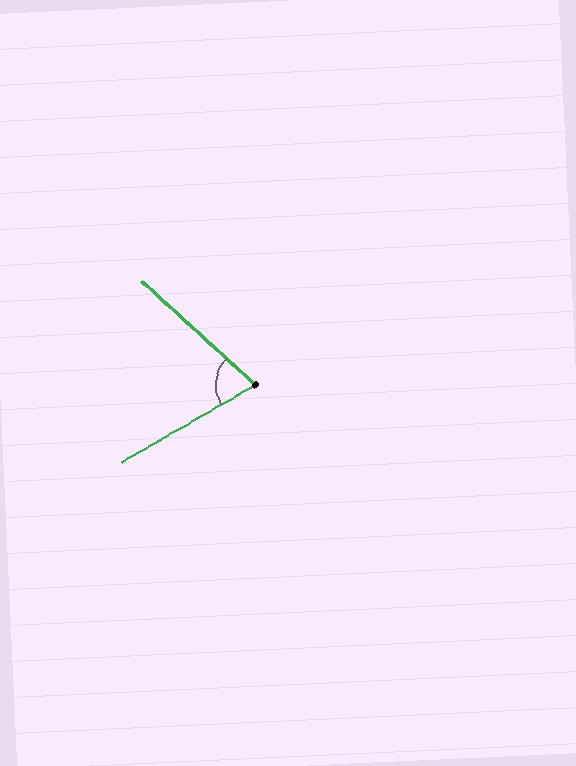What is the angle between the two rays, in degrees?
Approximately 72 degrees.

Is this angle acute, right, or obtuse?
It is acute.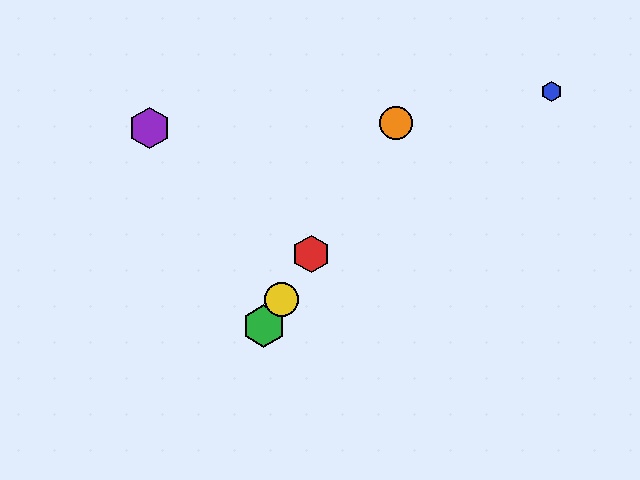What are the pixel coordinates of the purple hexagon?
The purple hexagon is at (149, 128).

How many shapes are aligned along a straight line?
4 shapes (the red hexagon, the green hexagon, the yellow circle, the orange circle) are aligned along a straight line.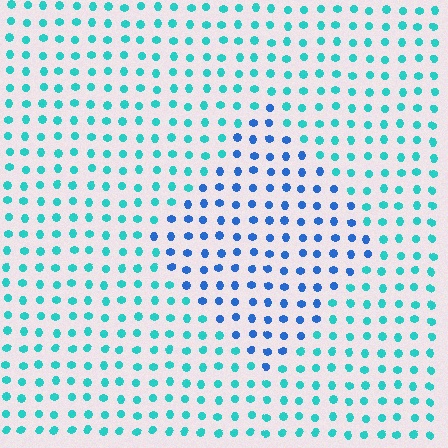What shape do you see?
I see a diamond.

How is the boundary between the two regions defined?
The boundary is defined purely by a slight shift in hue (about 40 degrees). Spacing, size, and orientation are identical on both sides.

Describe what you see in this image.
The image is filled with small cyan elements in a uniform arrangement. A diamond-shaped region is visible where the elements are tinted to a slightly different hue, forming a subtle color boundary.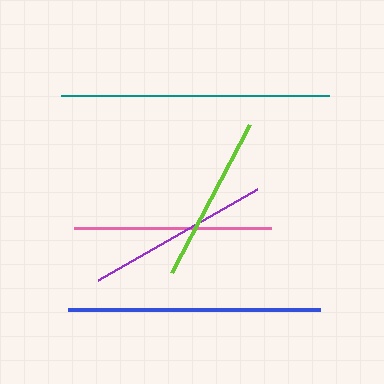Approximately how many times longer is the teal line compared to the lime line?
The teal line is approximately 1.6 times the length of the lime line.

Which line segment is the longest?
The teal line is the longest at approximately 269 pixels.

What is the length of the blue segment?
The blue segment is approximately 252 pixels long.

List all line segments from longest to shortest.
From longest to shortest: teal, blue, pink, purple, lime.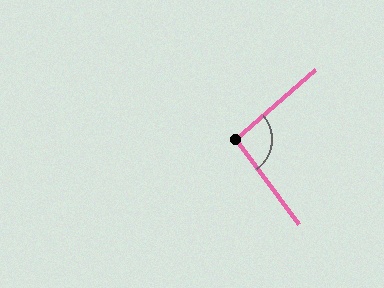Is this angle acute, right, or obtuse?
It is approximately a right angle.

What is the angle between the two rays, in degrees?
Approximately 94 degrees.